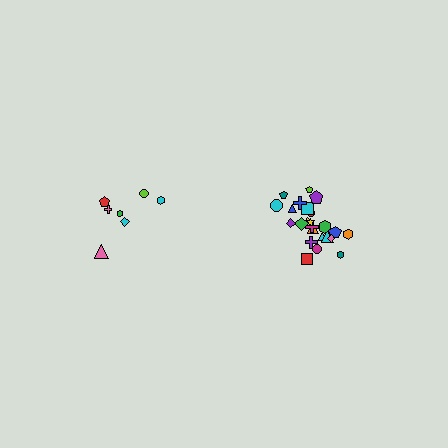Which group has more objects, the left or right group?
The right group.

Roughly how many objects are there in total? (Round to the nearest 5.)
Roughly 30 objects in total.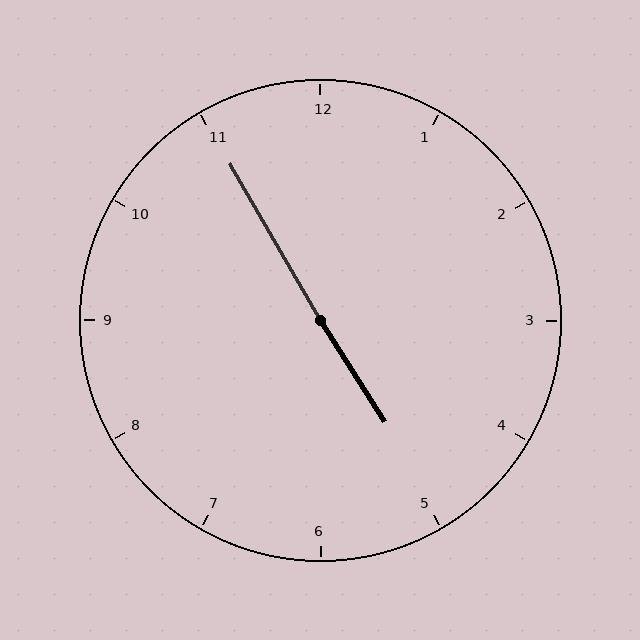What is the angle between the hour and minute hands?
Approximately 178 degrees.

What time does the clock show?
4:55.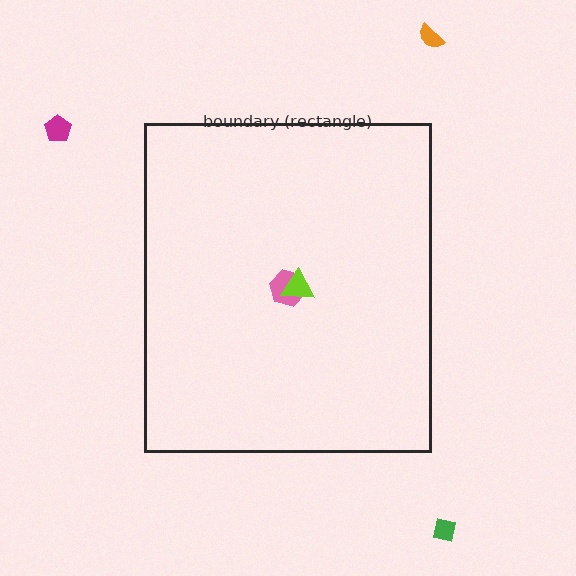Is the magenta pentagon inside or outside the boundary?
Outside.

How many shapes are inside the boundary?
2 inside, 3 outside.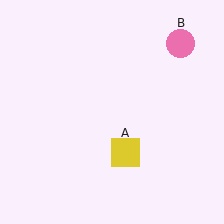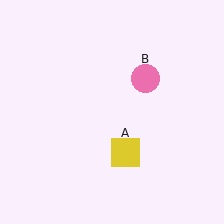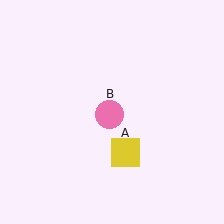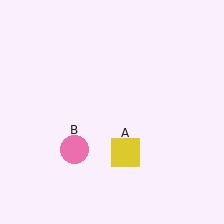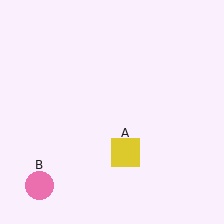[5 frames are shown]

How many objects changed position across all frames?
1 object changed position: pink circle (object B).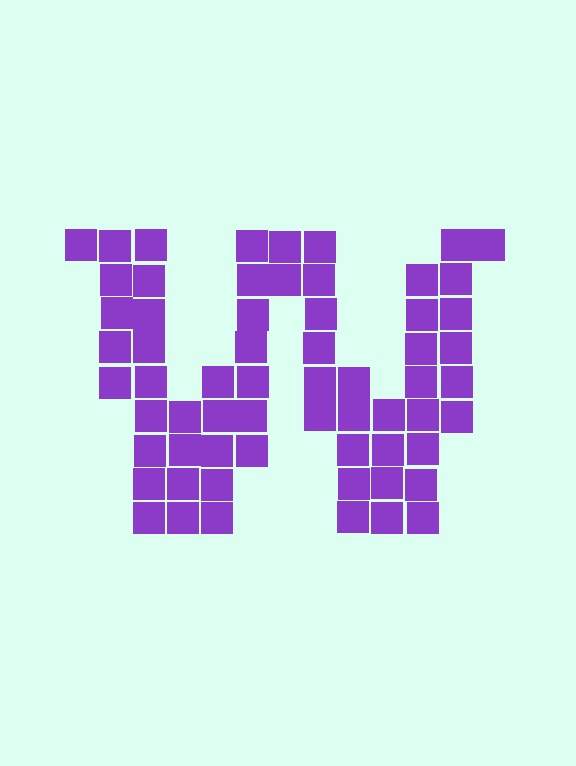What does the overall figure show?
The overall figure shows the letter W.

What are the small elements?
The small elements are squares.